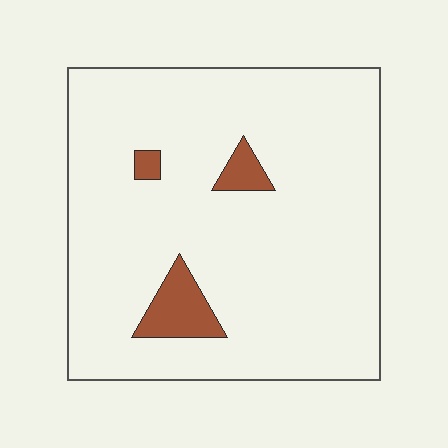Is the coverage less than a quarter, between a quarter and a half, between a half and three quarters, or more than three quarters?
Less than a quarter.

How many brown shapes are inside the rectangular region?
3.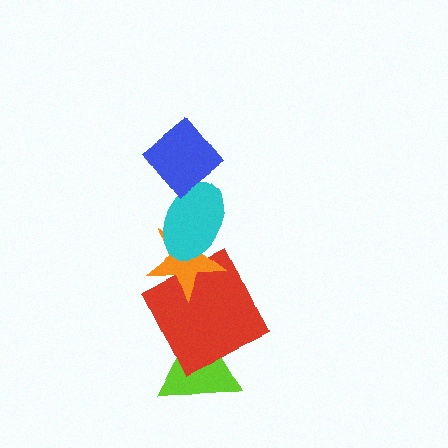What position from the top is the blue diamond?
The blue diamond is 1st from the top.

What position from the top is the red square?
The red square is 4th from the top.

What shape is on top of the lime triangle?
The red square is on top of the lime triangle.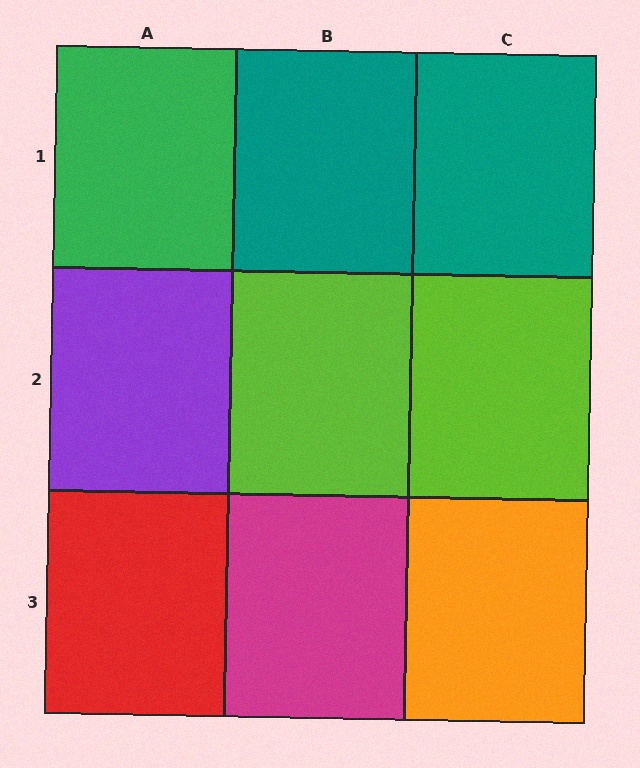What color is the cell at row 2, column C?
Lime.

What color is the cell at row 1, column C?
Teal.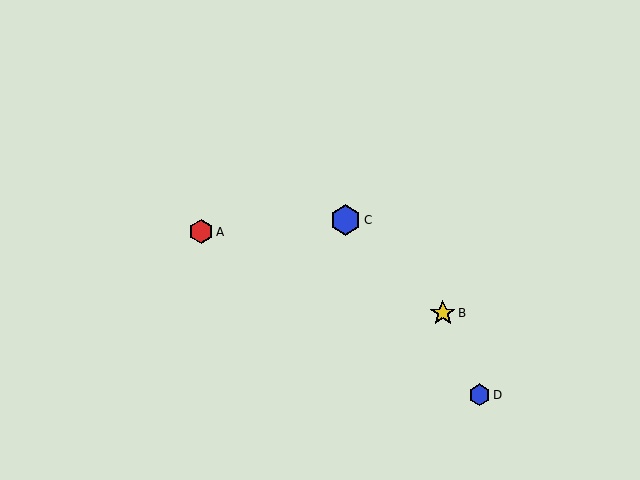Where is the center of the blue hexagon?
The center of the blue hexagon is at (479, 395).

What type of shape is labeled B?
Shape B is a yellow star.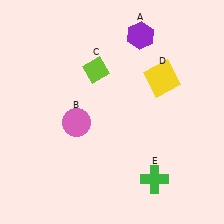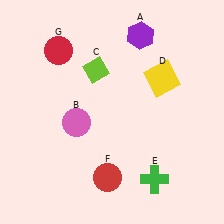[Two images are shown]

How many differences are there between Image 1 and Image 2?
There are 2 differences between the two images.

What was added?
A red circle (F), a red circle (G) were added in Image 2.